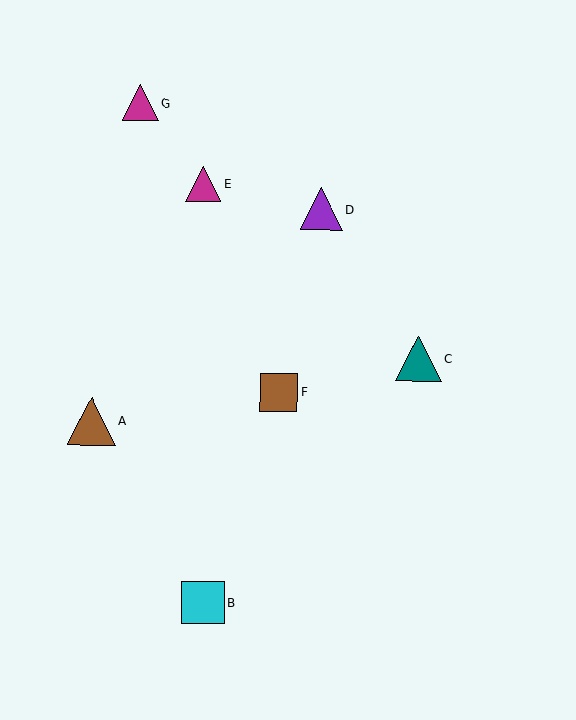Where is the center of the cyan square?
The center of the cyan square is at (203, 603).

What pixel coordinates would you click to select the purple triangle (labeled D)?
Click at (321, 209) to select the purple triangle D.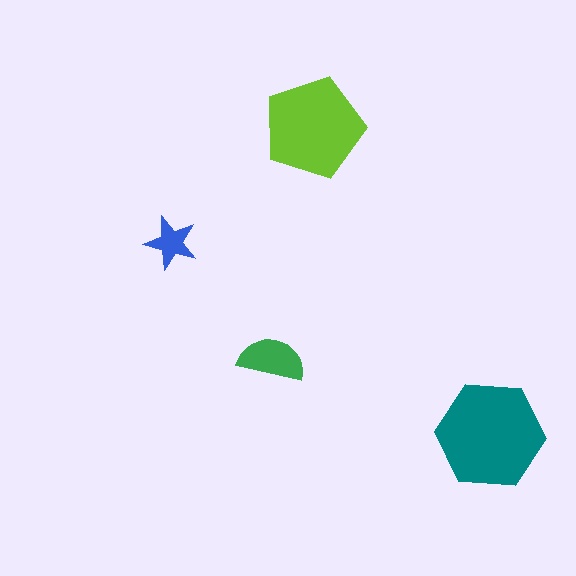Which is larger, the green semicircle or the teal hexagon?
The teal hexagon.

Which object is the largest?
The teal hexagon.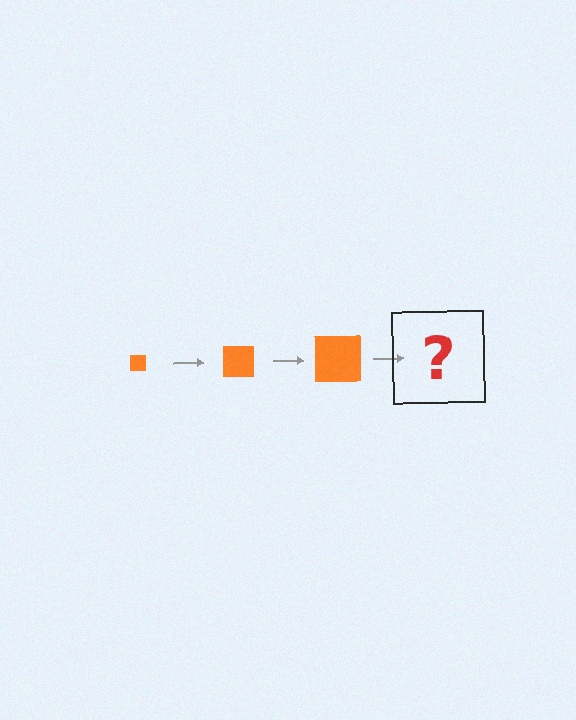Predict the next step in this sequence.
The next step is an orange square, larger than the previous one.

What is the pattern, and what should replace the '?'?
The pattern is that the square gets progressively larger each step. The '?' should be an orange square, larger than the previous one.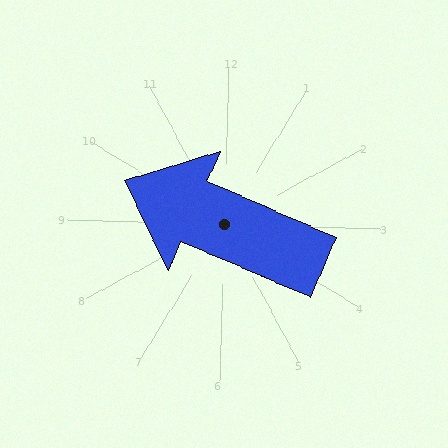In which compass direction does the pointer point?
West.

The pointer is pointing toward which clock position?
Roughly 10 o'clock.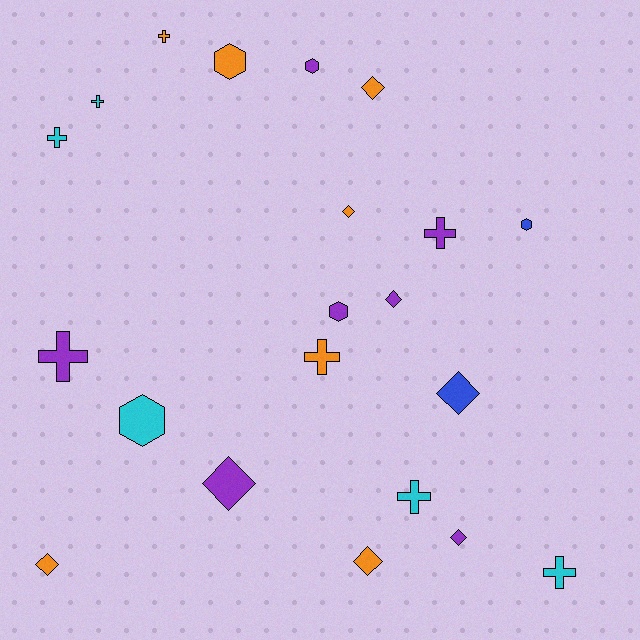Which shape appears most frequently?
Cross, with 8 objects.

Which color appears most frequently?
Purple, with 7 objects.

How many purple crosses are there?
There are 2 purple crosses.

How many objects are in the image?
There are 21 objects.